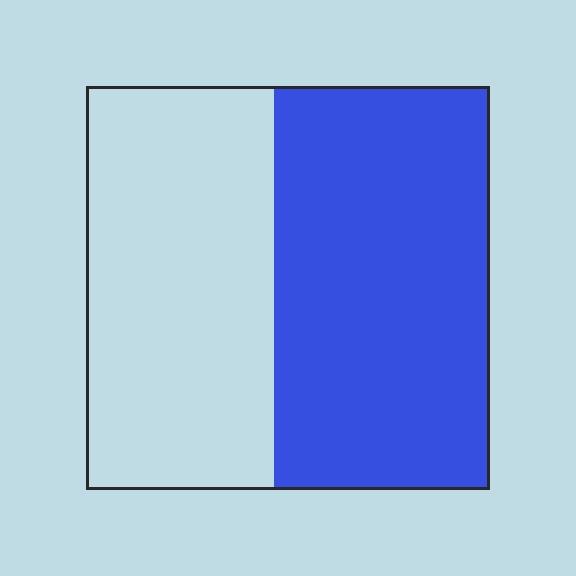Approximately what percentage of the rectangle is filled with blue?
Approximately 55%.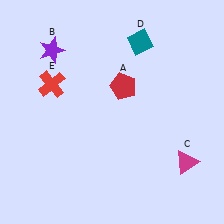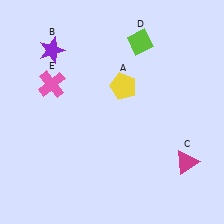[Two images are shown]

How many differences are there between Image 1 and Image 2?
There are 3 differences between the two images.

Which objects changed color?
A changed from red to yellow. D changed from teal to lime. E changed from red to pink.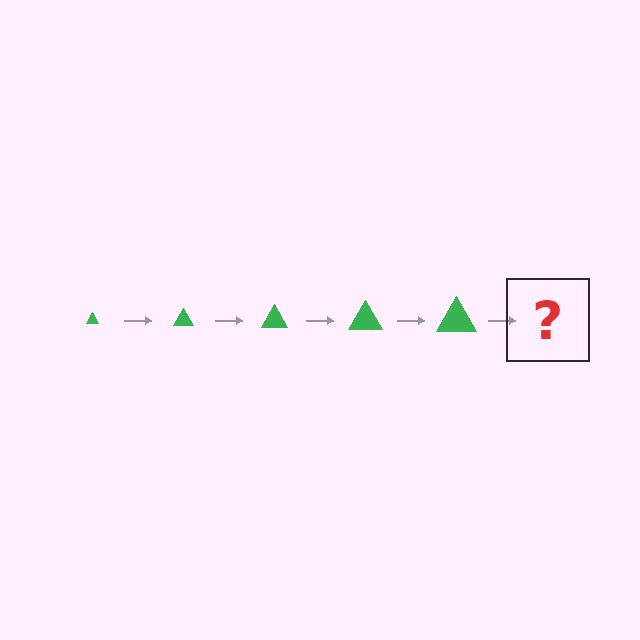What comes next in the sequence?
The next element should be a green triangle, larger than the previous one.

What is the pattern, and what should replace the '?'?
The pattern is that the triangle gets progressively larger each step. The '?' should be a green triangle, larger than the previous one.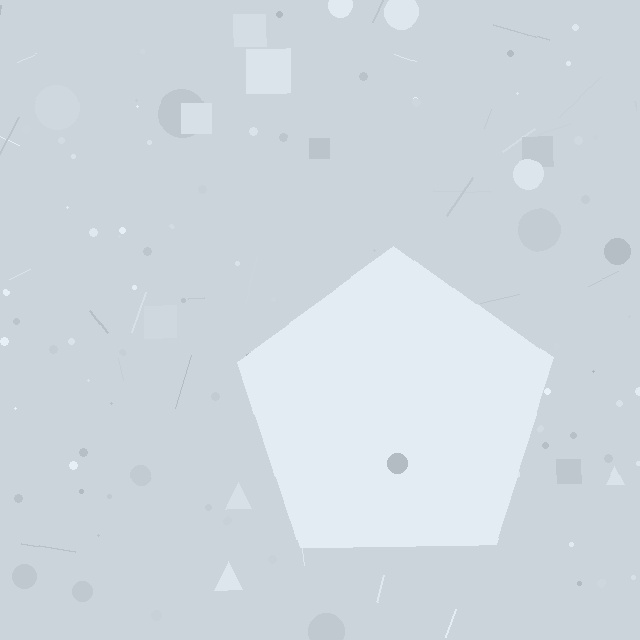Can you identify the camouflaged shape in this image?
The camouflaged shape is a pentagon.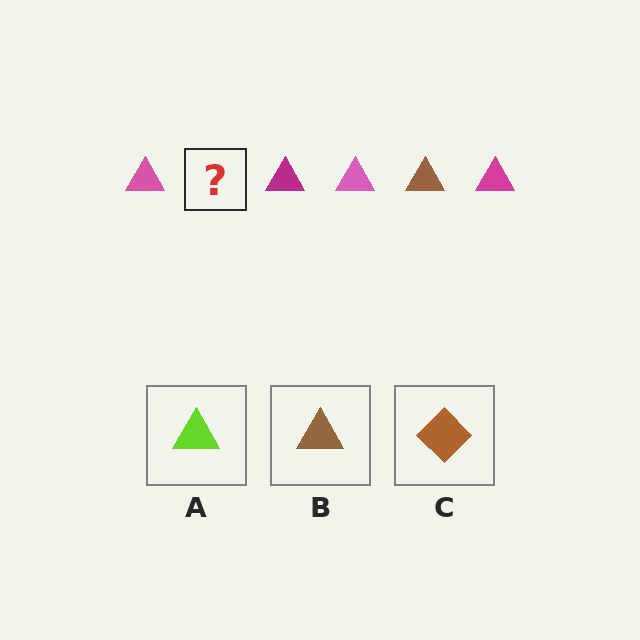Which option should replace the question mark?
Option B.